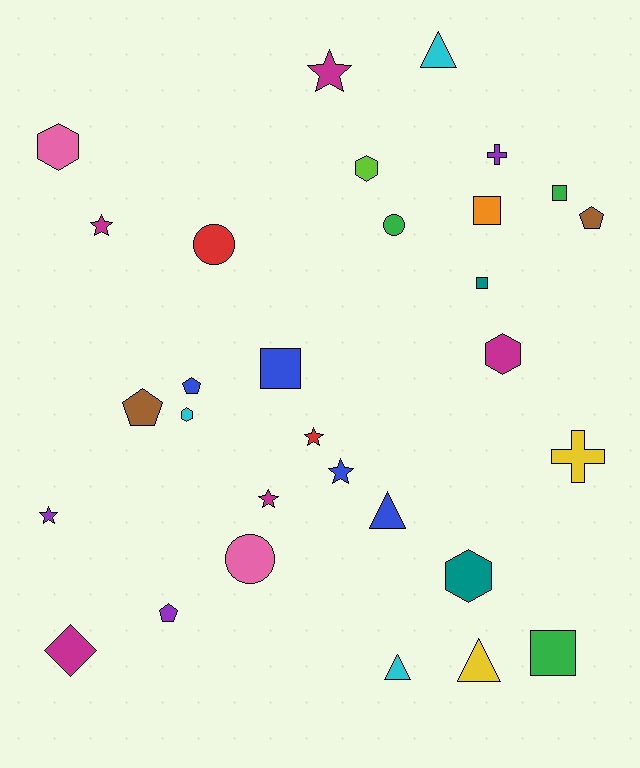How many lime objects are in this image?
There is 1 lime object.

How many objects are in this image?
There are 30 objects.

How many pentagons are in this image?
There are 4 pentagons.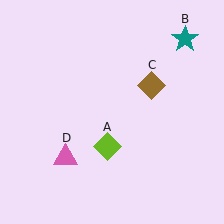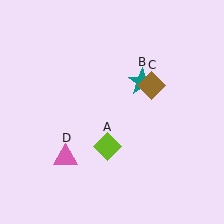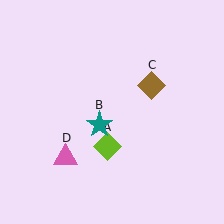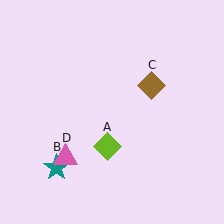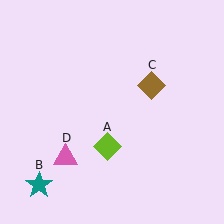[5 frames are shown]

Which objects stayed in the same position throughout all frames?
Lime diamond (object A) and brown diamond (object C) and pink triangle (object D) remained stationary.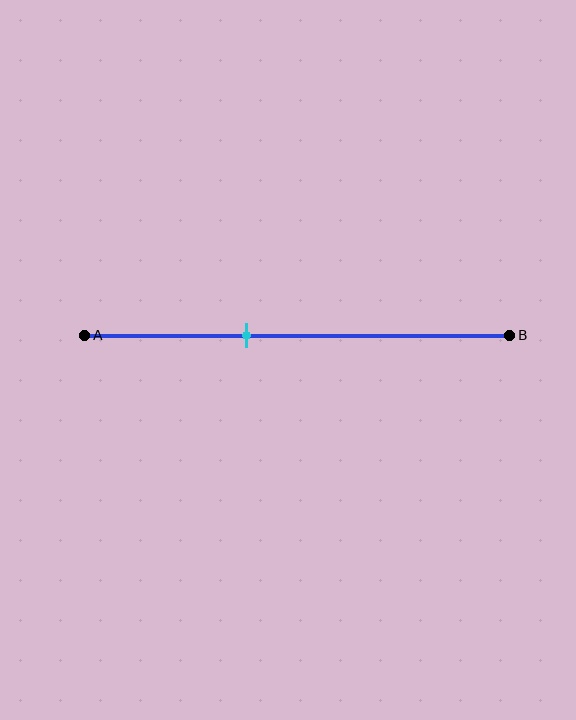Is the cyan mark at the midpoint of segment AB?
No, the mark is at about 40% from A, not at the 50% midpoint.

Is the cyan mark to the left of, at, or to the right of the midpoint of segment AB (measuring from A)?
The cyan mark is to the left of the midpoint of segment AB.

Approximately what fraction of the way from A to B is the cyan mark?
The cyan mark is approximately 40% of the way from A to B.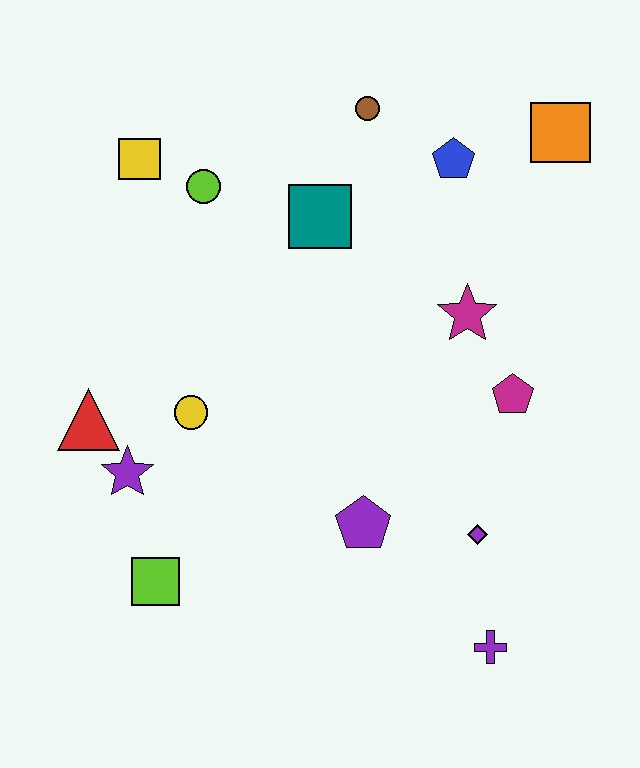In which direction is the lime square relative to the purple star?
The lime square is below the purple star.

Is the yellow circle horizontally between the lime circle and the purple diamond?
No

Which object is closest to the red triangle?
The purple star is closest to the red triangle.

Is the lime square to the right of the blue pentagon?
No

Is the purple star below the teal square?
Yes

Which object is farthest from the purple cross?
The yellow square is farthest from the purple cross.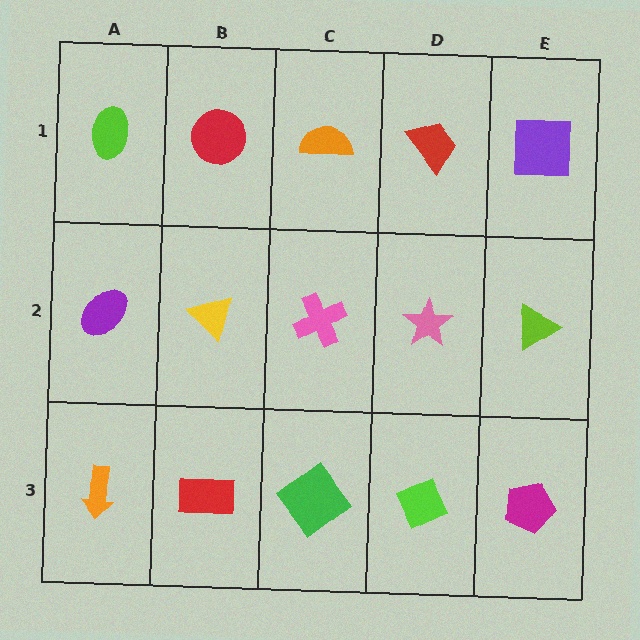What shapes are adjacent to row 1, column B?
A yellow triangle (row 2, column B), a lime ellipse (row 1, column A), an orange semicircle (row 1, column C).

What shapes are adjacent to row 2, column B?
A red circle (row 1, column B), a red rectangle (row 3, column B), a purple ellipse (row 2, column A), a pink cross (row 2, column C).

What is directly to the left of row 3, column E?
A lime diamond.